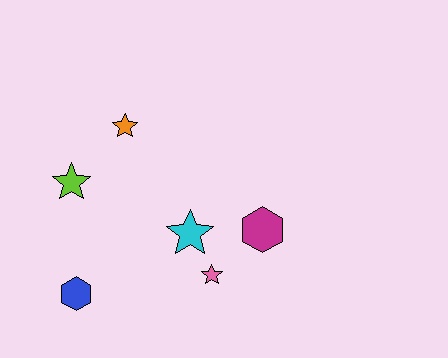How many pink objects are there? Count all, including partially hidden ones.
There is 1 pink object.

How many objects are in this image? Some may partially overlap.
There are 6 objects.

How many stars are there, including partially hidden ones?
There are 4 stars.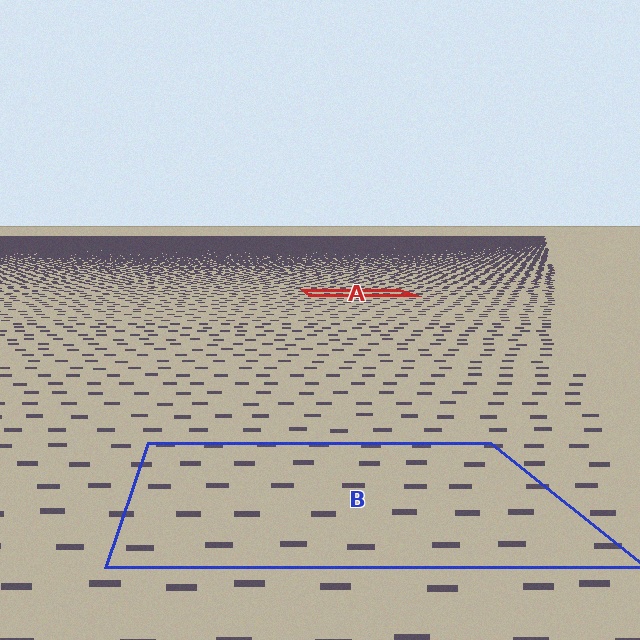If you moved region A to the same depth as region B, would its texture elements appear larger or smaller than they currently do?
They would appear larger. At a closer depth, the same texture elements are projected at a bigger on-screen size.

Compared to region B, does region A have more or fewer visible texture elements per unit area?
Region A has more texture elements per unit area — they are packed more densely because it is farther away.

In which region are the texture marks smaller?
The texture marks are smaller in region A, because it is farther away.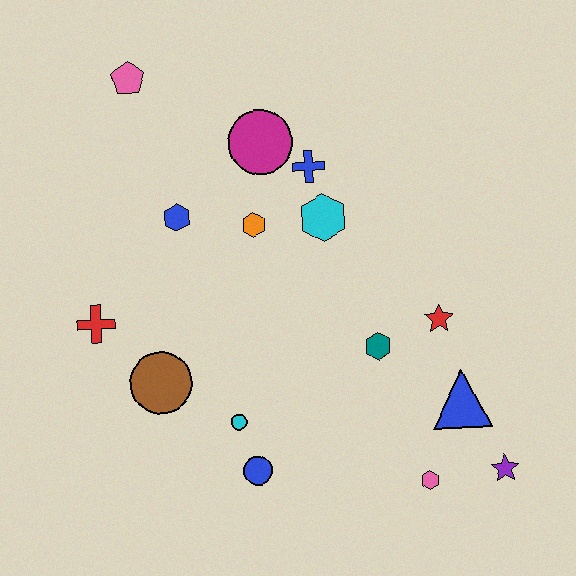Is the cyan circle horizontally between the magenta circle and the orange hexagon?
No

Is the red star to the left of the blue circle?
No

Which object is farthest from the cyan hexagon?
The purple star is farthest from the cyan hexagon.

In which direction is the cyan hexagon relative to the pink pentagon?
The cyan hexagon is to the right of the pink pentagon.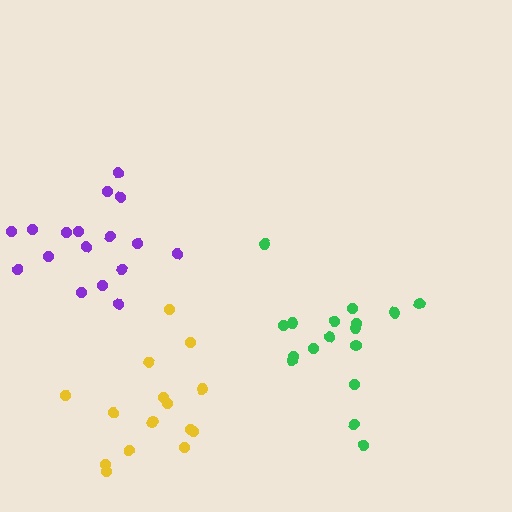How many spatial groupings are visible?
There are 3 spatial groupings.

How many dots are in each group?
Group 1: 15 dots, Group 2: 17 dots, Group 3: 17 dots (49 total).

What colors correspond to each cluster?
The clusters are colored: yellow, green, purple.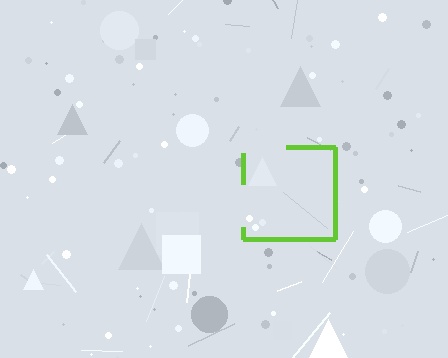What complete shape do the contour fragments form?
The contour fragments form a square.